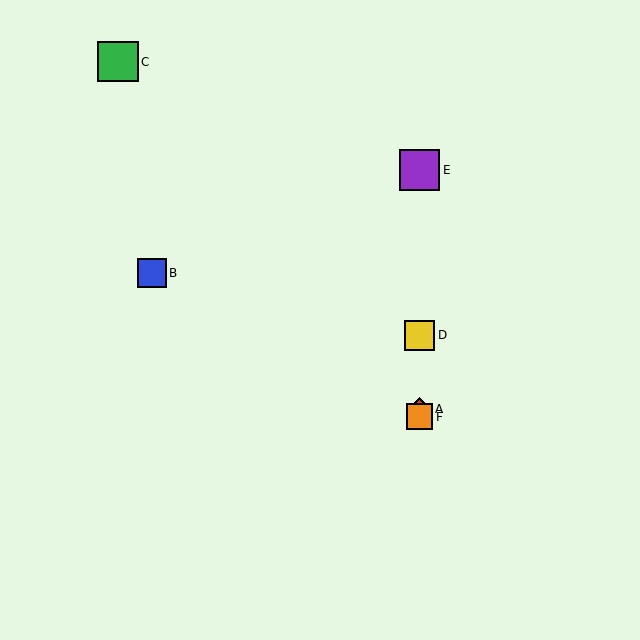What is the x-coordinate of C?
Object C is at x≈118.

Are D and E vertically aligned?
Yes, both are at x≈420.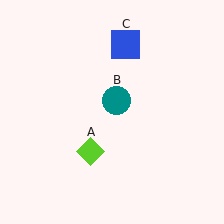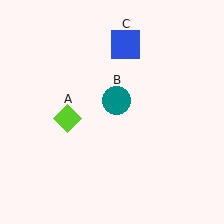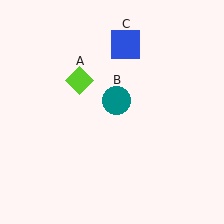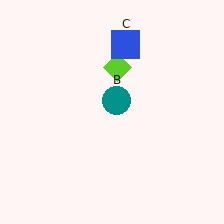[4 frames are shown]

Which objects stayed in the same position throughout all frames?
Teal circle (object B) and blue square (object C) remained stationary.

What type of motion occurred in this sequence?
The lime diamond (object A) rotated clockwise around the center of the scene.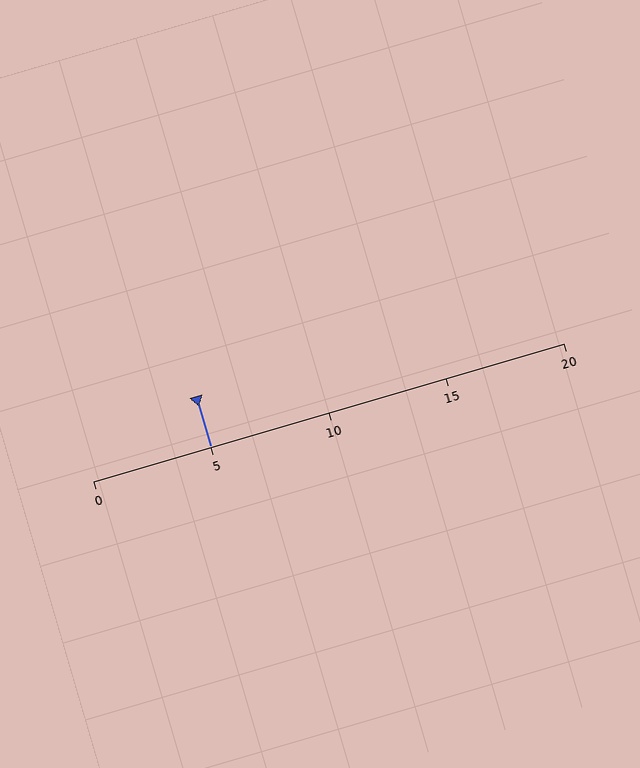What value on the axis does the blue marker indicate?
The marker indicates approximately 5.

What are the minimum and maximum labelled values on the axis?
The axis runs from 0 to 20.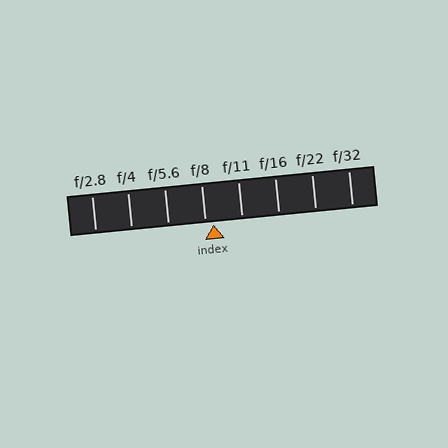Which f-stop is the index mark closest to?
The index mark is closest to f/8.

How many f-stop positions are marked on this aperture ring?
There are 8 f-stop positions marked.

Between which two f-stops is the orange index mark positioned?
The index mark is between f/8 and f/11.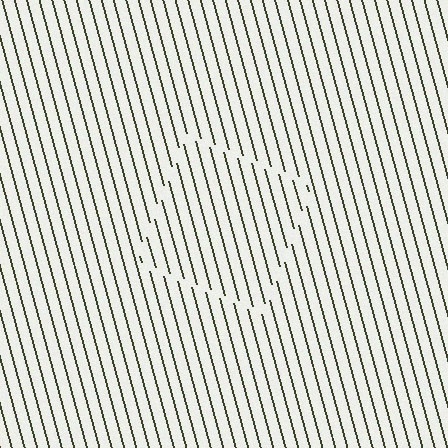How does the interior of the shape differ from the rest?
The interior of the shape contains the same grating, shifted by half a period — the contour is defined by the phase discontinuity where line-ends from the inner and outer gratings abut.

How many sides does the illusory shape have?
4 sides — the line-ends trace a square.